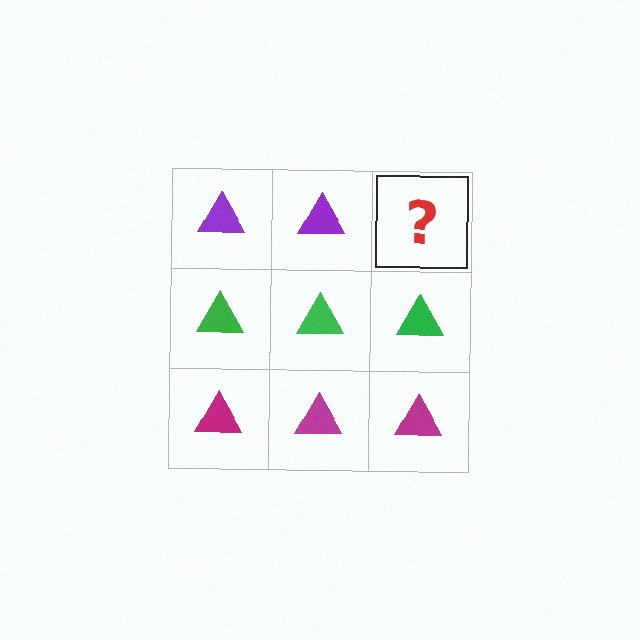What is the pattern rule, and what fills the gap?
The rule is that each row has a consistent color. The gap should be filled with a purple triangle.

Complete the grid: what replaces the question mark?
The question mark should be replaced with a purple triangle.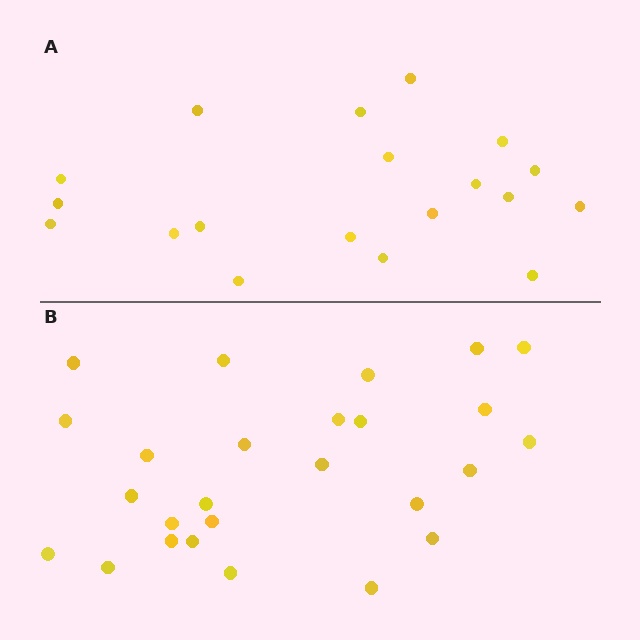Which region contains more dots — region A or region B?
Region B (the bottom region) has more dots.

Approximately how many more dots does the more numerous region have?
Region B has roughly 8 or so more dots than region A.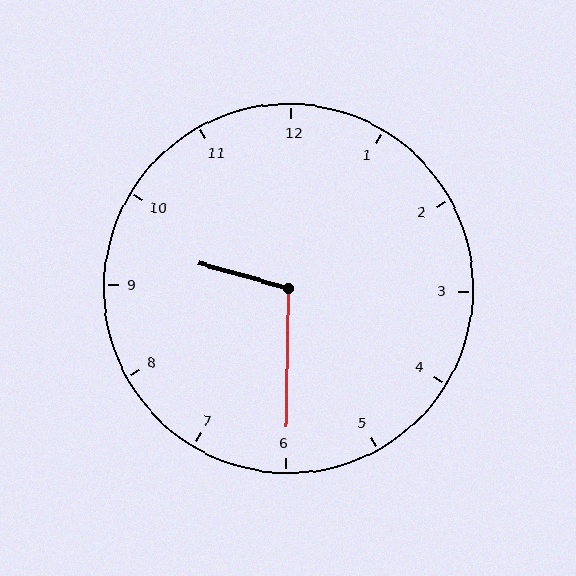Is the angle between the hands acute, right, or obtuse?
It is obtuse.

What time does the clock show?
9:30.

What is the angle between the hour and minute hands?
Approximately 105 degrees.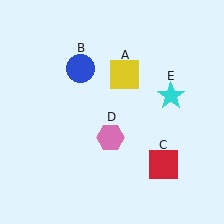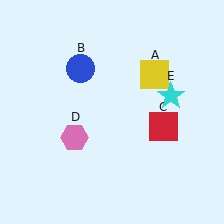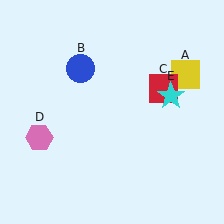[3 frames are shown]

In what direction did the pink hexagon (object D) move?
The pink hexagon (object D) moved left.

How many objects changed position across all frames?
3 objects changed position: yellow square (object A), red square (object C), pink hexagon (object D).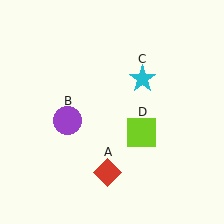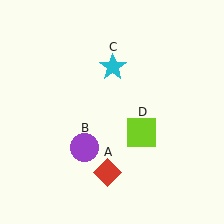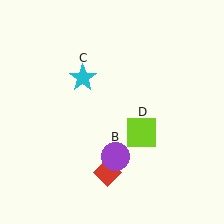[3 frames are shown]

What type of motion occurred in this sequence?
The purple circle (object B), cyan star (object C) rotated counterclockwise around the center of the scene.